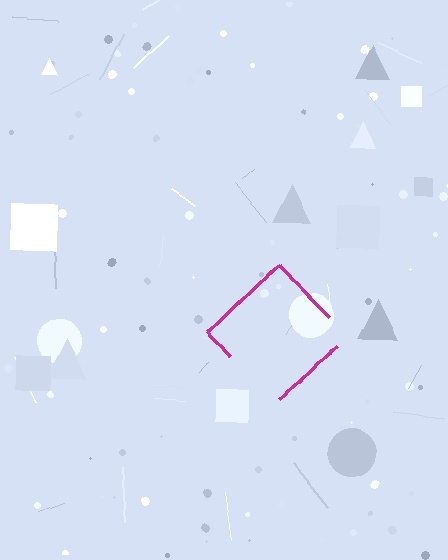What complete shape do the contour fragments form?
The contour fragments form a diamond.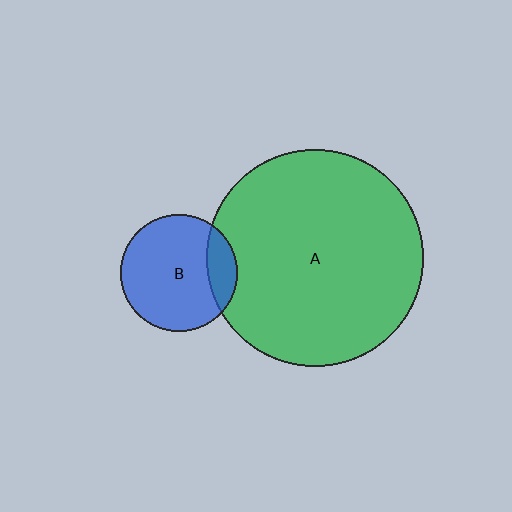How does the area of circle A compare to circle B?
Approximately 3.4 times.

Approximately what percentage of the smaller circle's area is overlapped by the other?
Approximately 15%.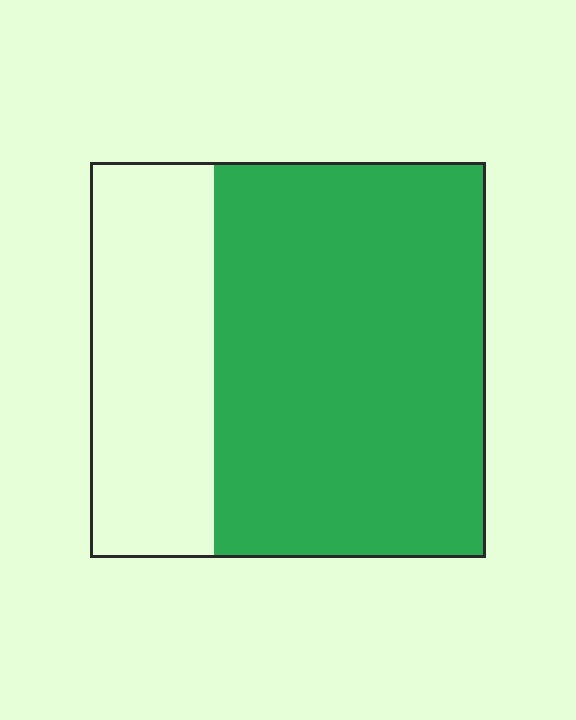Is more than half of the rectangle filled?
Yes.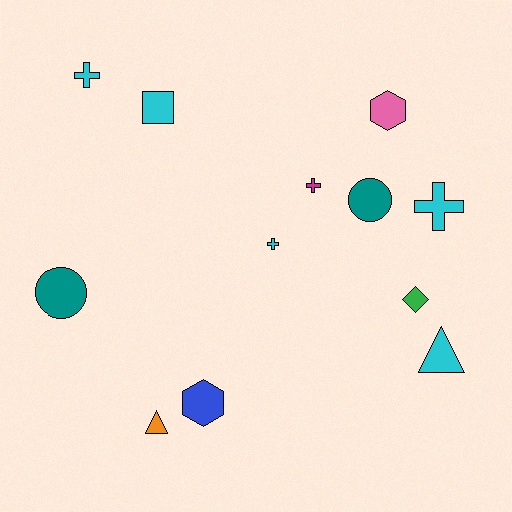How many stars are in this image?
There are no stars.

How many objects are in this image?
There are 12 objects.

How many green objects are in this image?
There is 1 green object.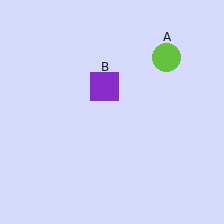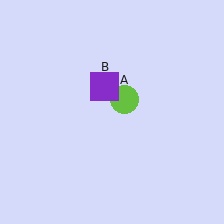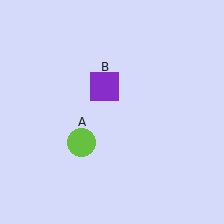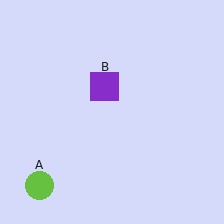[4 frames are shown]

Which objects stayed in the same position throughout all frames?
Purple square (object B) remained stationary.